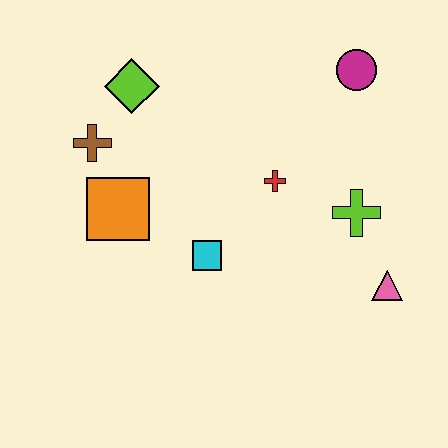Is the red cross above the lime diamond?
No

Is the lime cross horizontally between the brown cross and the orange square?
No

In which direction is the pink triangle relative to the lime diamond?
The pink triangle is to the right of the lime diamond.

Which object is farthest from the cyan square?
The magenta circle is farthest from the cyan square.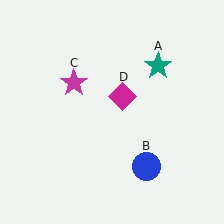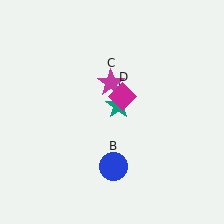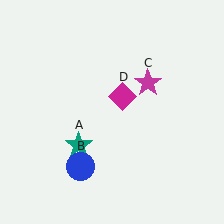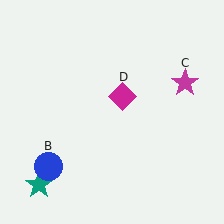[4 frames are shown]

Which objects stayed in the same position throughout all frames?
Magenta diamond (object D) remained stationary.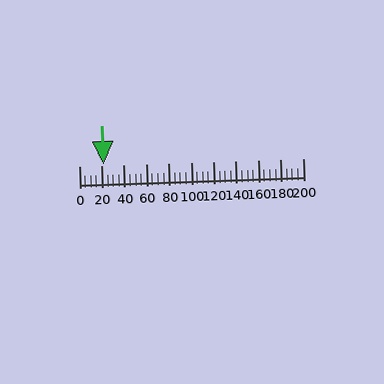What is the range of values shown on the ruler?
The ruler shows values from 0 to 200.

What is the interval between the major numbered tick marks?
The major tick marks are spaced 20 units apart.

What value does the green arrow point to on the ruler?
The green arrow points to approximately 22.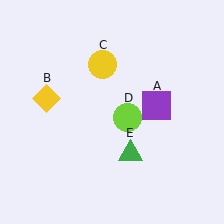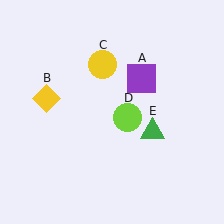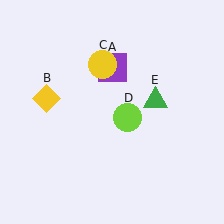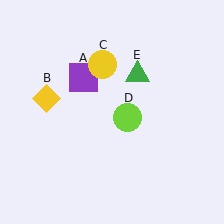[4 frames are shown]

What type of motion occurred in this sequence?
The purple square (object A), green triangle (object E) rotated counterclockwise around the center of the scene.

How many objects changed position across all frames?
2 objects changed position: purple square (object A), green triangle (object E).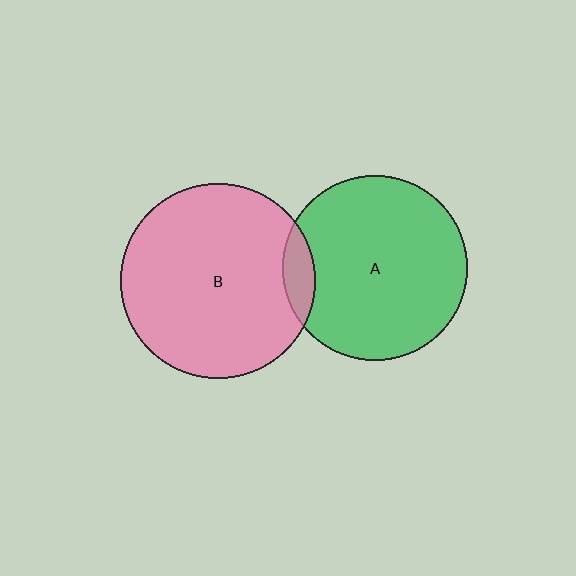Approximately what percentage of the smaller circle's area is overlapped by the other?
Approximately 10%.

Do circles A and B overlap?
Yes.